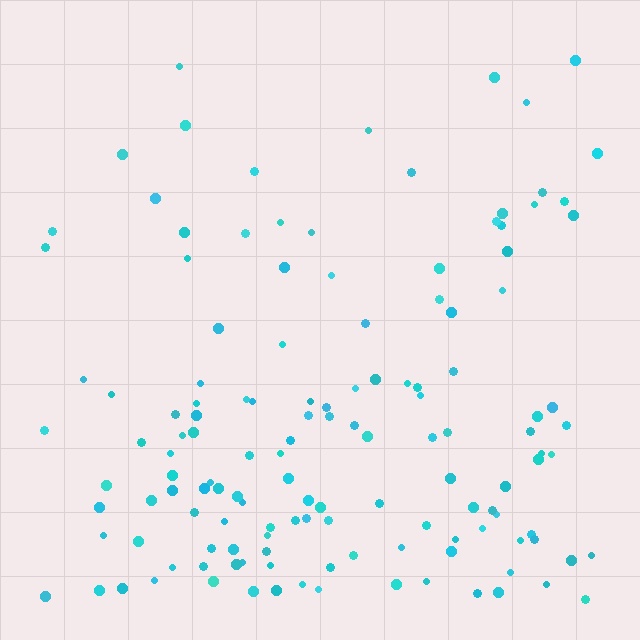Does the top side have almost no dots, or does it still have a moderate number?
Still a moderate number, just noticeably fewer than the bottom.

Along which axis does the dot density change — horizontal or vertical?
Vertical.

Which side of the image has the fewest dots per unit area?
The top.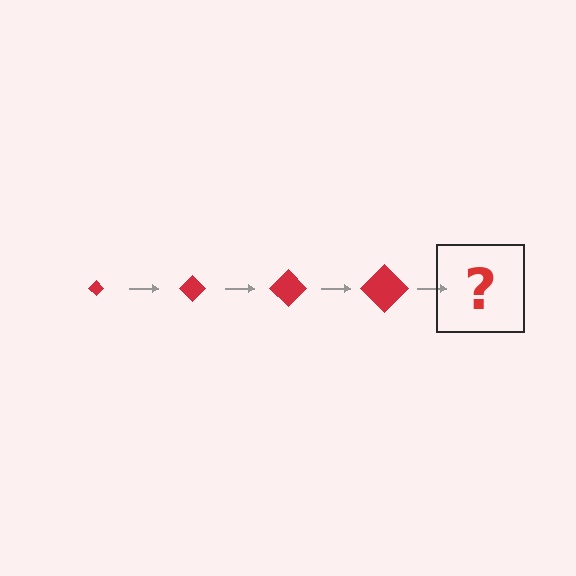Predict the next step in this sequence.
The next step is a red diamond, larger than the previous one.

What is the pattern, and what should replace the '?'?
The pattern is that the diamond gets progressively larger each step. The '?' should be a red diamond, larger than the previous one.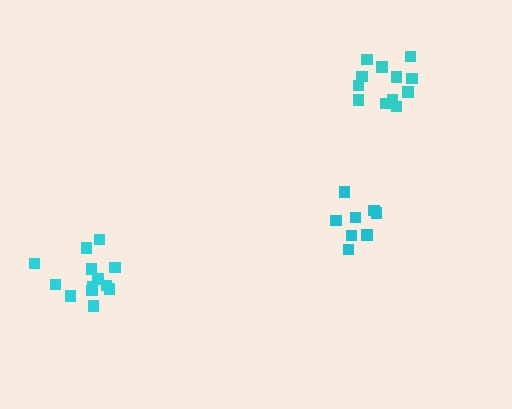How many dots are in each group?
Group 1: 8 dots, Group 2: 13 dots, Group 3: 12 dots (33 total).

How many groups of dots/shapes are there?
There are 3 groups.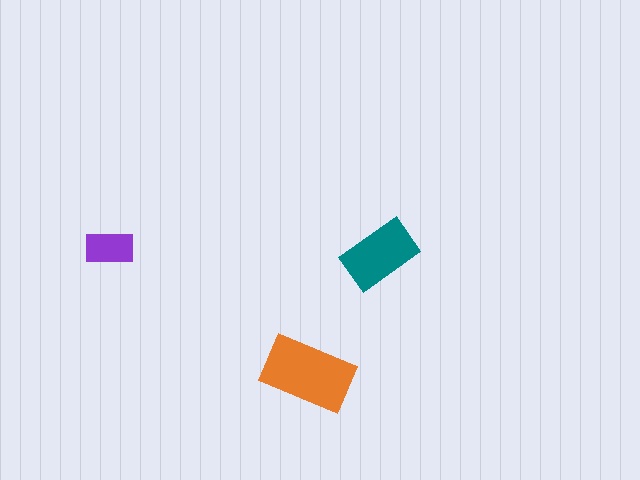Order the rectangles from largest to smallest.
the orange one, the teal one, the purple one.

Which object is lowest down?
The orange rectangle is bottommost.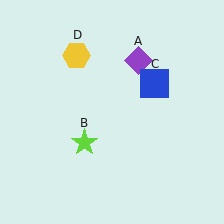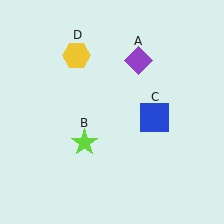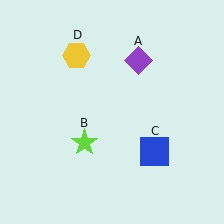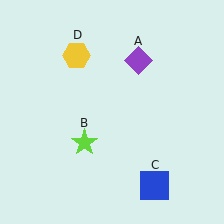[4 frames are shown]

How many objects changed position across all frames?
1 object changed position: blue square (object C).